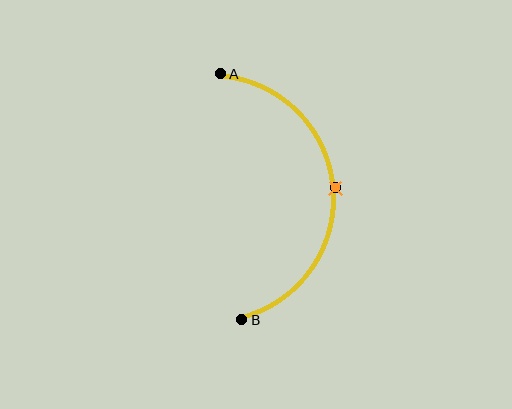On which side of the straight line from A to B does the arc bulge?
The arc bulges to the right of the straight line connecting A and B.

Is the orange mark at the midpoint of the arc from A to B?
Yes. The orange mark lies on the arc at equal arc-length from both A and B — it is the arc midpoint.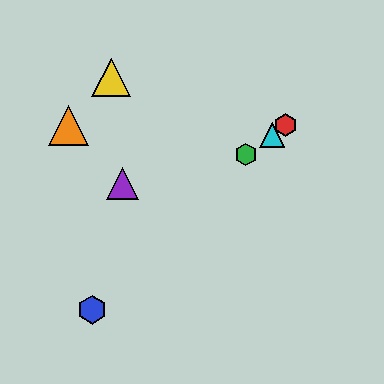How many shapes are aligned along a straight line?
3 shapes (the red hexagon, the green hexagon, the cyan triangle) are aligned along a straight line.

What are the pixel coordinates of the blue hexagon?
The blue hexagon is at (92, 310).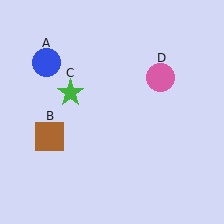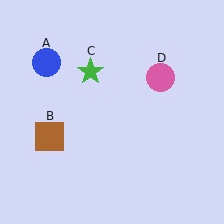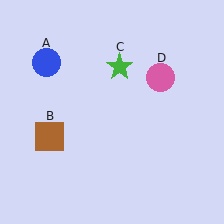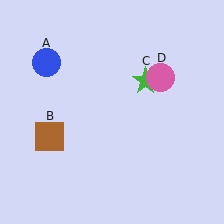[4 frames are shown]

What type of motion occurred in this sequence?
The green star (object C) rotated clockwise around the center of the scene.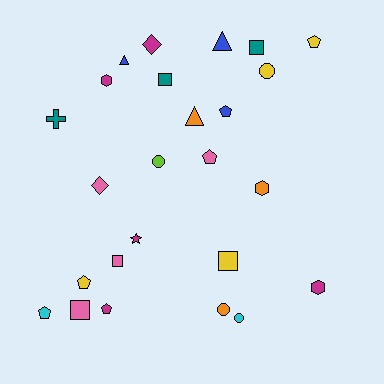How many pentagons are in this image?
There are 6 pentagons.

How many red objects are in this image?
There are no red objects.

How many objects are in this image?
There are 25 objects.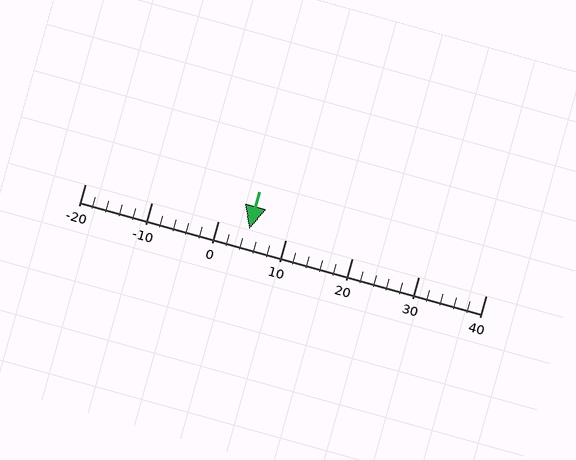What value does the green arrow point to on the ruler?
The green arrow points to approximately 5.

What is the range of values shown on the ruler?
The ruler shows values from -20 to 40.